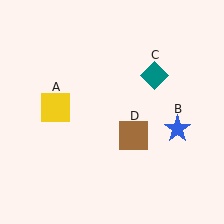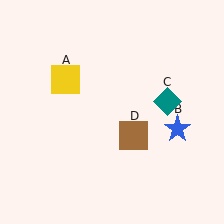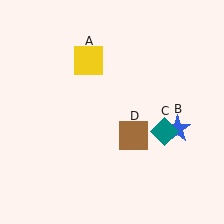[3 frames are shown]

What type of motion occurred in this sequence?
The yellow square (object A), teal diamond (object C) rotated clockwise around the center of the scene.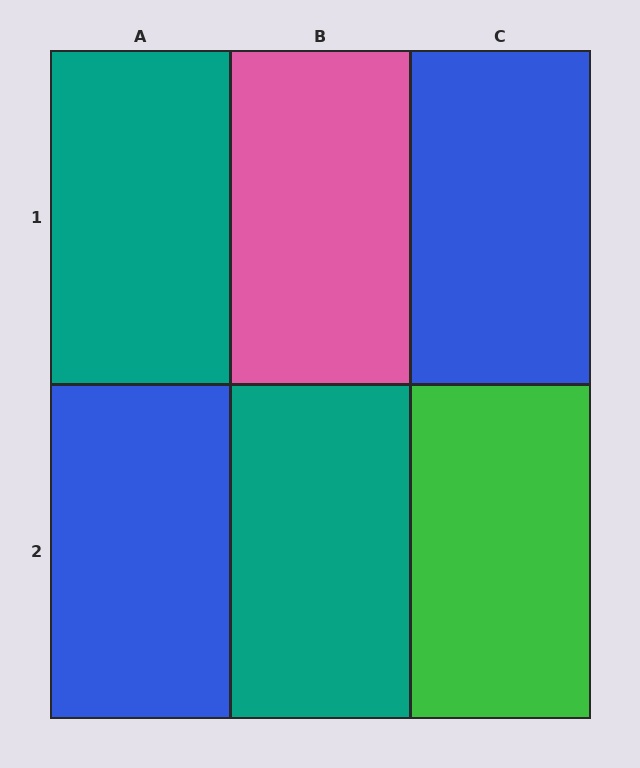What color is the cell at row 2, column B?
Teal.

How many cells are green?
1 cell is green.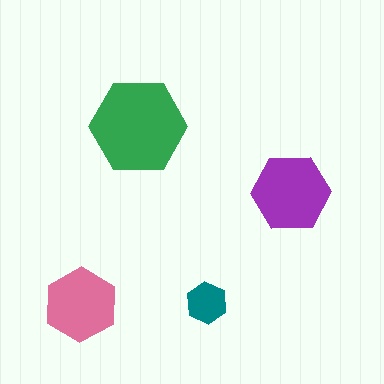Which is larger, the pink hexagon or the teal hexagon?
The pink one.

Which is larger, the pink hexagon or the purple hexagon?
The purple one.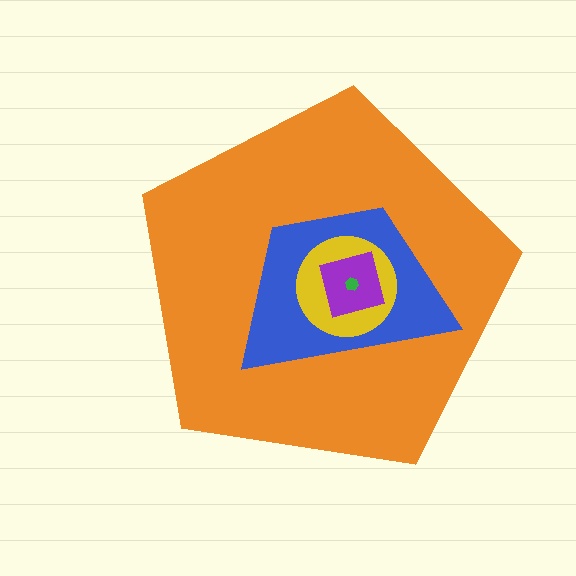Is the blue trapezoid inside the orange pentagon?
Yes.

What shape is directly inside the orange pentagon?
The blue trapezoid.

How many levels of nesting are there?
5.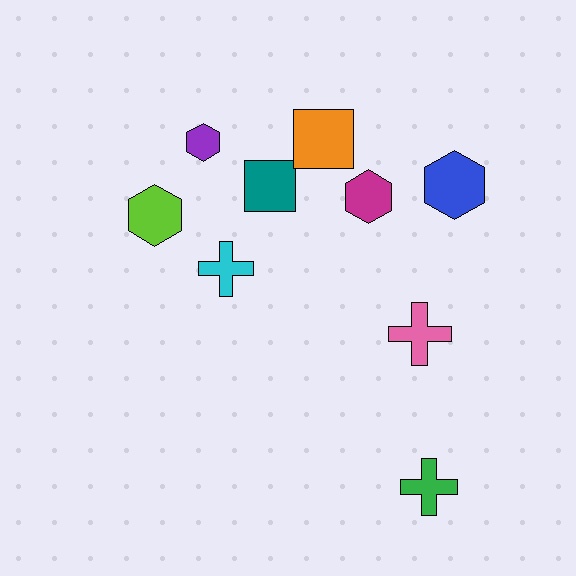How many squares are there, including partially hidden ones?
There are 2 squares.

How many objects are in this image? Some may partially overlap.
There are 9 objects.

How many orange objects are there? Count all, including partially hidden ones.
There is 1 orange object.